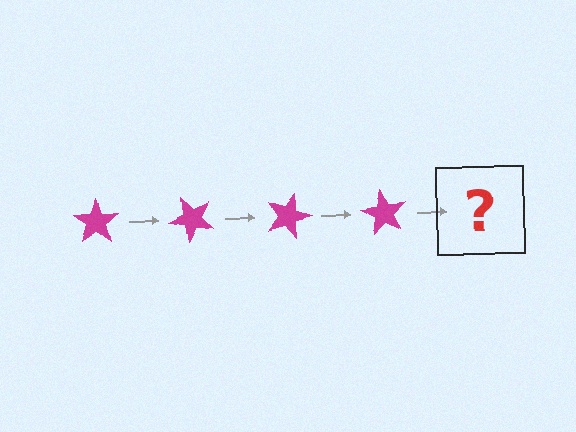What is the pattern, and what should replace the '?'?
The pattern is that the star rotates 45 degrees each step. The '?' should be a magenta star rotated 180 degrees.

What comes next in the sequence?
The next element should be a magenta star rotated 180 degrees.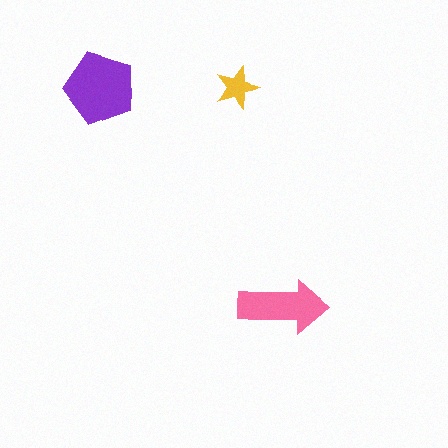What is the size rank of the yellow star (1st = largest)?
3rd.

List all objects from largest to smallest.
The purple pentagon, the pink arrow, the yellow star.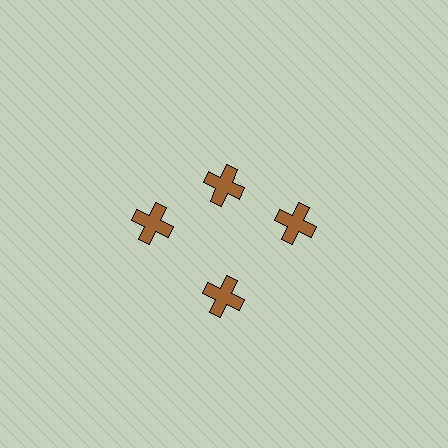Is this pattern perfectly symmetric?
No. The 4 brown crosses are arranged in a ring, but one element near the 12 o'clock position is pulled inward toward the center, breaking the 4-fold rotational symmetry.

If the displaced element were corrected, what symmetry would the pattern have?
It would have 4-fold rotational symmetry — the pattern would map onto itself every 90 degrees.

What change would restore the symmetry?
The symmetry would be restored by moving it outward, back onto the ring so that all 4 crosses sit at equal angles and equal distance from the center.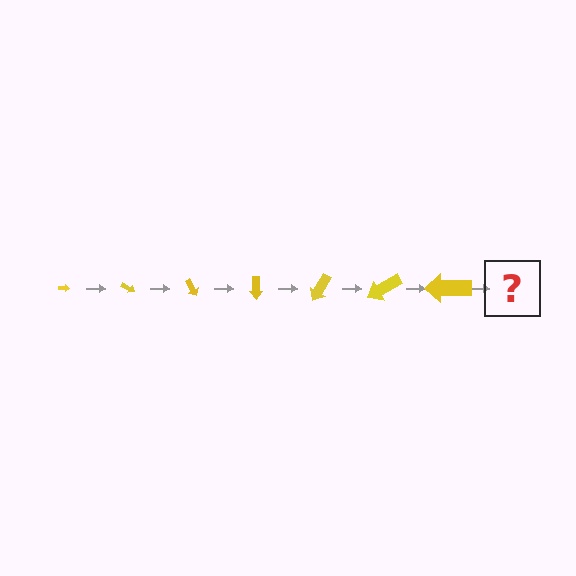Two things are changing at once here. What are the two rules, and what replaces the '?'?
The two rules are that the arrow grows larger each step and it rotates 30 degrees each step. The '?' should be an arrow, larger than the previous one and rotated 210 degrees from the start.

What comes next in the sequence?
The next element should be an arrow, larger than the previous one and rotated 210 degrees from the start.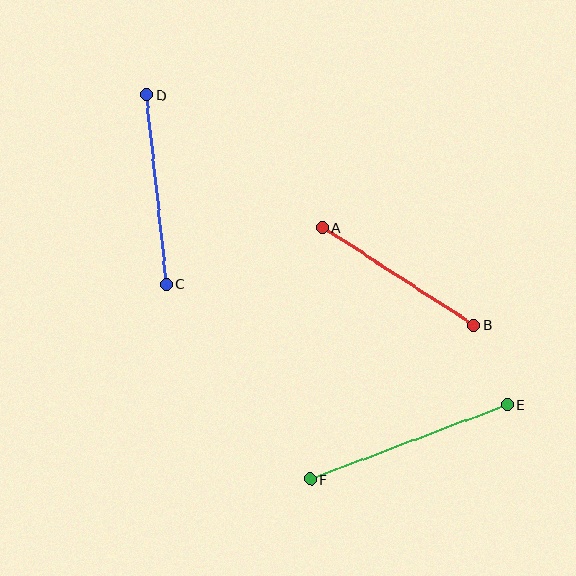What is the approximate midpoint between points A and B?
The midpoint is at approximately (398, 276) pixels.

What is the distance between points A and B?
The distance is approximately 180 pixels.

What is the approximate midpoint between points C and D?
The midpoint is at approximately (156, 189) pixels.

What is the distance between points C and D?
The distance is approximately 190 pixels.